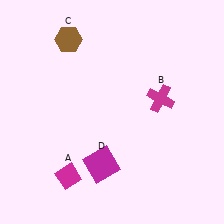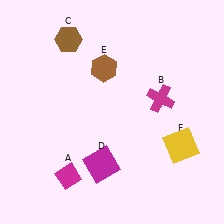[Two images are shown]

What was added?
A brown hexagon (E), a yellow square (F) were added in Image 2.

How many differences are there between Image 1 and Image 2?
There are 2 differences between the two images.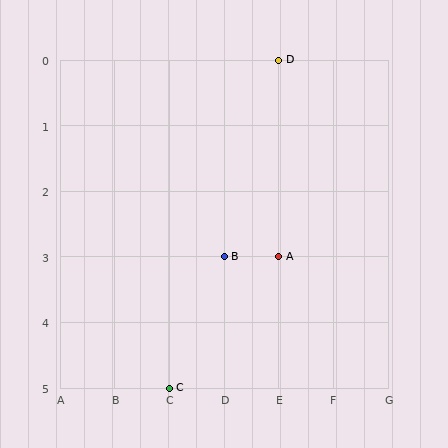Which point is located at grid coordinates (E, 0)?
Point D is at (E, 0).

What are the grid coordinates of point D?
Point D is at grid coordinates (E, 0).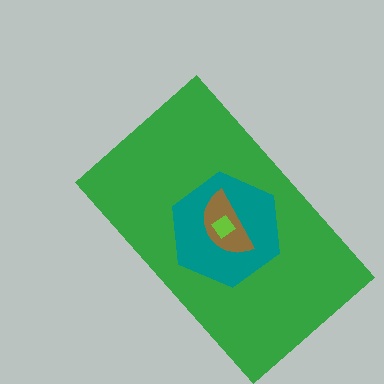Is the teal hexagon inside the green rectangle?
Yes.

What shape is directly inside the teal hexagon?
The brown semicircle.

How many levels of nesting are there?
4.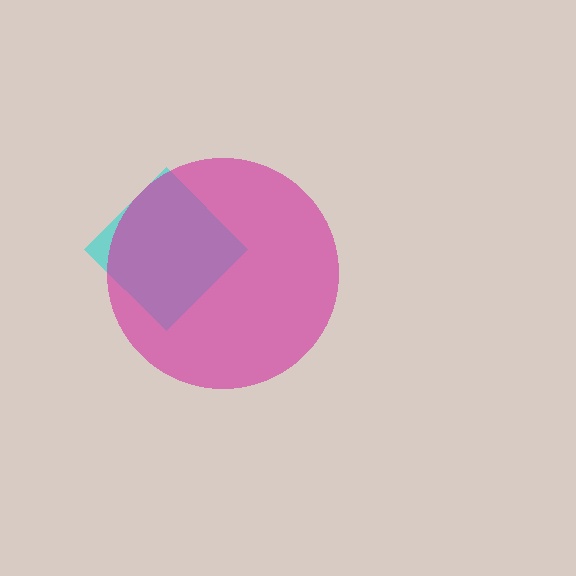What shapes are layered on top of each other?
The layered shapes are: a cyan diamond, a magenta circle.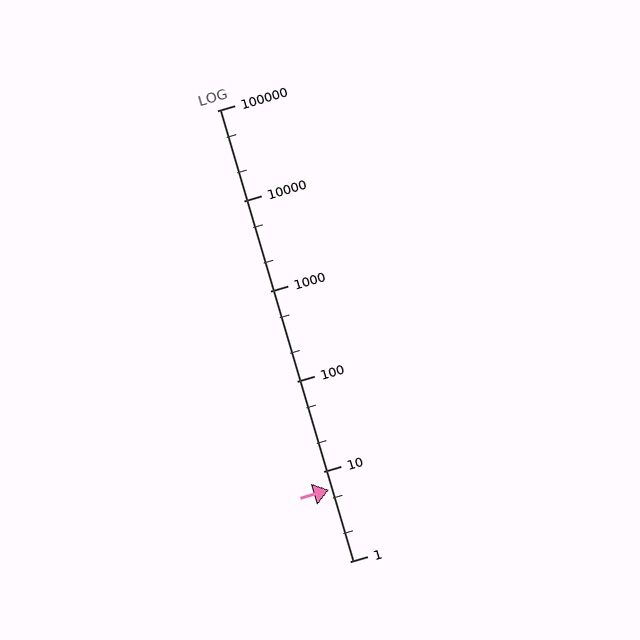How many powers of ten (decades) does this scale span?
The scale spans 5 decades, from 1 to 100000.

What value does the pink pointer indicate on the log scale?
The pointer indicates approximately 6.2.